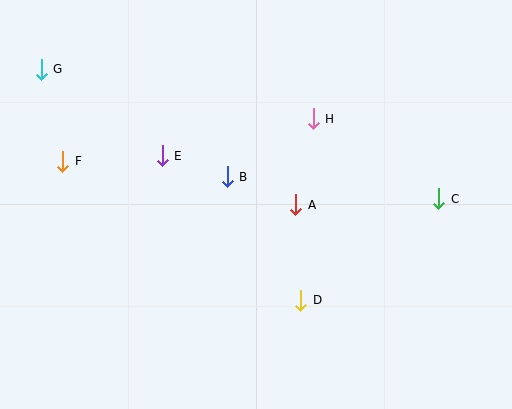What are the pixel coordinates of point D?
Point D is at (301, 301).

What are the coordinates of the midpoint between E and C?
The midpoint between E and C is at (300, 177).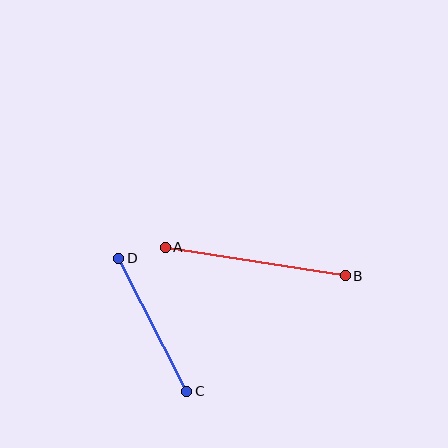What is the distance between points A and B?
The distance is approximately 182 pixels.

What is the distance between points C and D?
The distance is approximately 149 pixels.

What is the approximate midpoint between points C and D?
The midpoint is at approximately (153, 325) pixels.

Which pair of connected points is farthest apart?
Points A and B are farthest apart.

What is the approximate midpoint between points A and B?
The midpoint is at approximately (255, 261) pixels.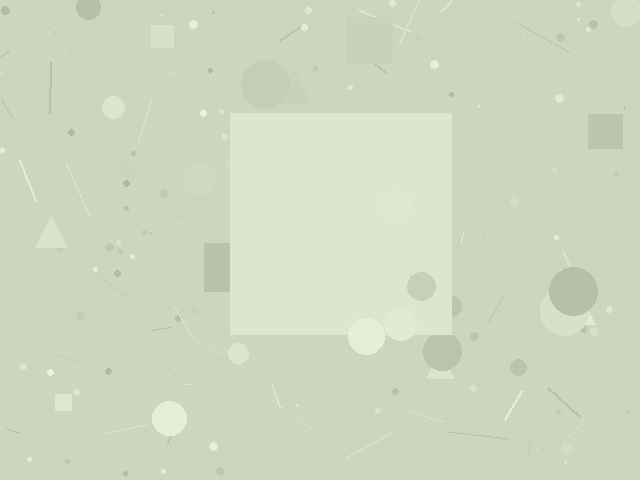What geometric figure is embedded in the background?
A square is embedded in the background.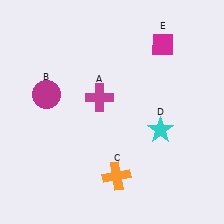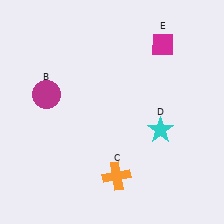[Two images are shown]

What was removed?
The magenta cross (A) was removed in Image 2.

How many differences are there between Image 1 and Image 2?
There is 1 difference between the two images.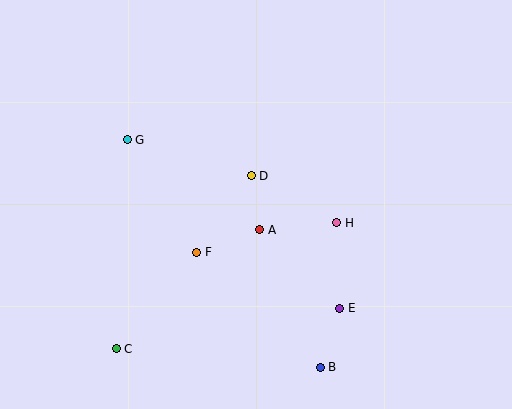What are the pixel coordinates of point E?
Point E is at (340, 308).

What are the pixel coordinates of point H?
Point H is at (337, 223).